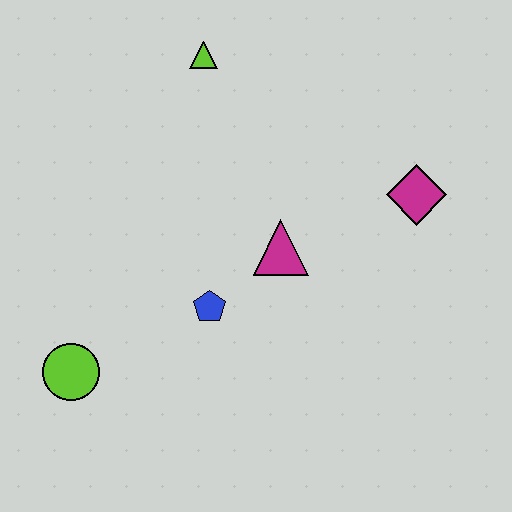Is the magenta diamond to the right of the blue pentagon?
Yes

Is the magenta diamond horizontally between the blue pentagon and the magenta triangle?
No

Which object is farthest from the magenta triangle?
The lime circle is farthest from the magenta triangle.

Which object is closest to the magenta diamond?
The magenta triangle is closest to the magenta diamond.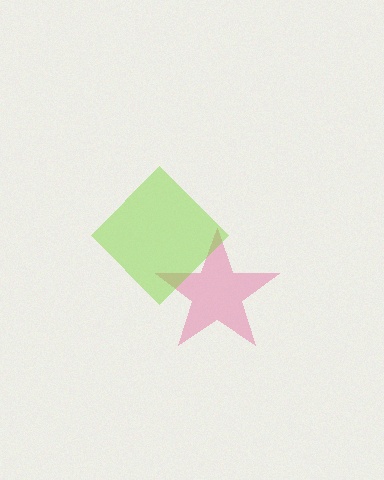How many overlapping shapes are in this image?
There are 2 overlapping shapes in the image.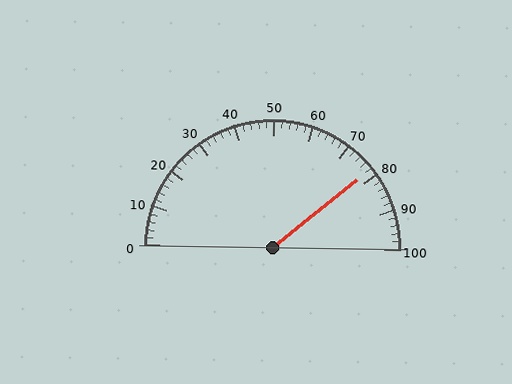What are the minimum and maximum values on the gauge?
The gauge ranges from 0 to 100.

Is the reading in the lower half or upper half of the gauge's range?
The reading is in the upper half of the range (0 to 100).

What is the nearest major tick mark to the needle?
The nearest major tick mark is 80.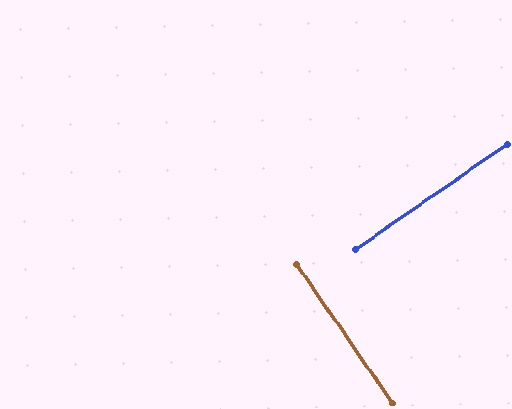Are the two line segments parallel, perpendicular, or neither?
Perpendicular — they meet at approximately 90°.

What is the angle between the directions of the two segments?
Approximately 90 degrees.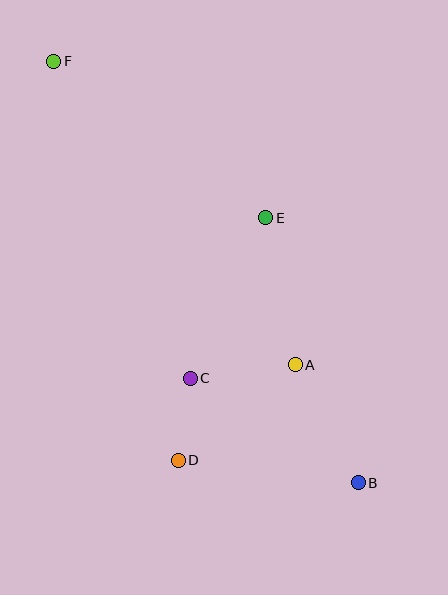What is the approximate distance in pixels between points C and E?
The distance between C and E is approximately 177 pixels.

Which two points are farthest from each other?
Points B and F are farthest from each other.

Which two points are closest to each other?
Points C and D are closest to each other.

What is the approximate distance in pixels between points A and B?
The distance between A and B is approximately 134 pixels.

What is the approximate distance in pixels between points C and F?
The distance between C and F is approximately 345 pixels.